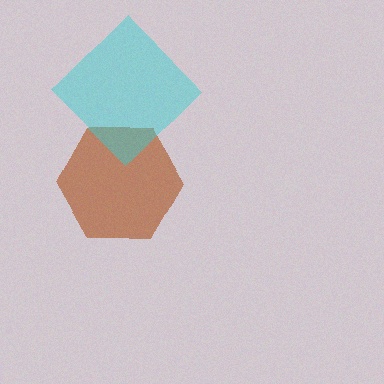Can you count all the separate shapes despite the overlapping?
Yes, there are 2 separate shapes.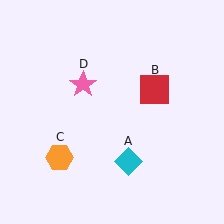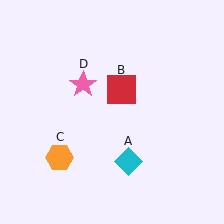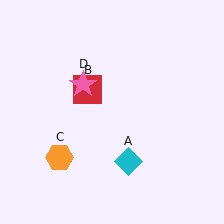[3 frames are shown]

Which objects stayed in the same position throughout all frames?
Cyan diamond (object A) and orange hexagon (object C) and pink star (object D) remained stationary.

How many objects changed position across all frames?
1 object changed position: red square (object B).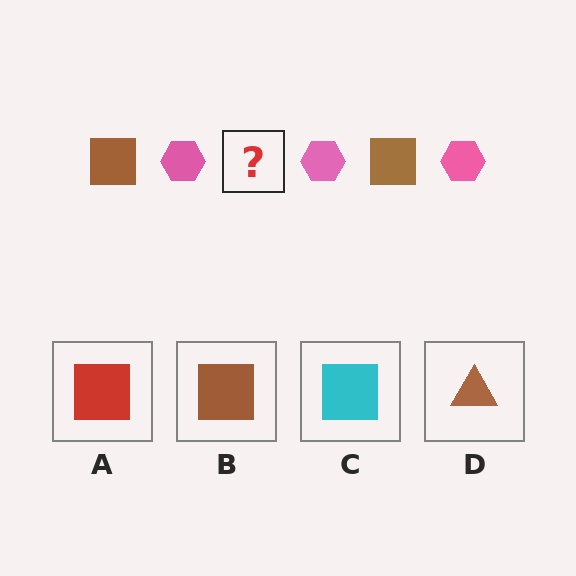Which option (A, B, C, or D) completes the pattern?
B.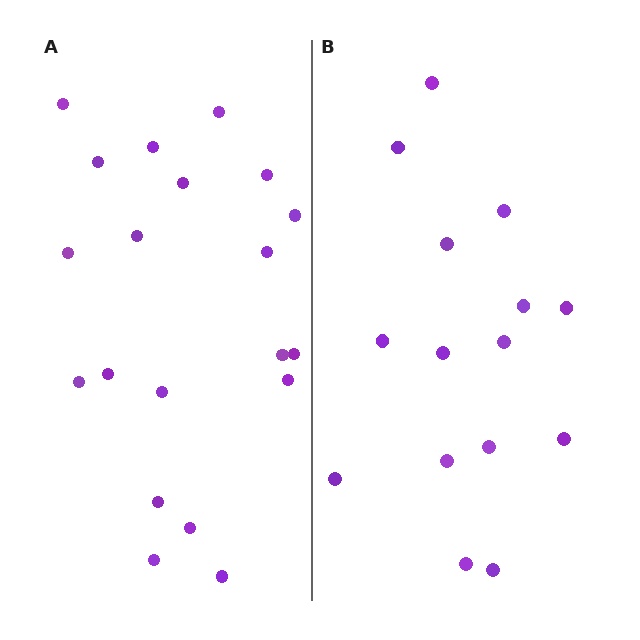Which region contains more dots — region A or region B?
Region A (the left region) has more dots.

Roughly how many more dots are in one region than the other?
Region A has about 5 more dots than region B.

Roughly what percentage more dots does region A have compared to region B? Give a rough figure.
About 35% more.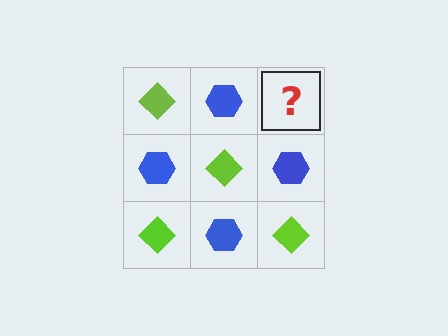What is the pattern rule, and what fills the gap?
The rule is that it alternates lime diamond and blue hexagon in a checkerboard pattern. The gap should be filled with a lime diamond.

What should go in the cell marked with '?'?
The missing cell should contain a lime diamond.